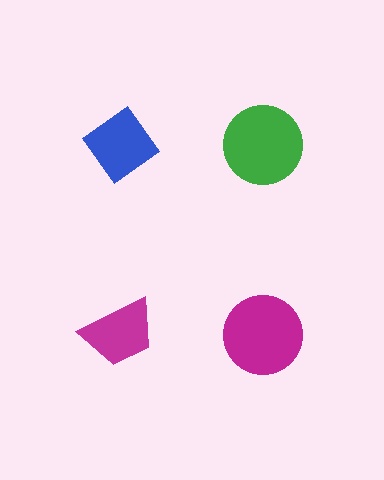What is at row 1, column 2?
A green circle.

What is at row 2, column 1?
A magenta trapezoid.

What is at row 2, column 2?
A magenta circle.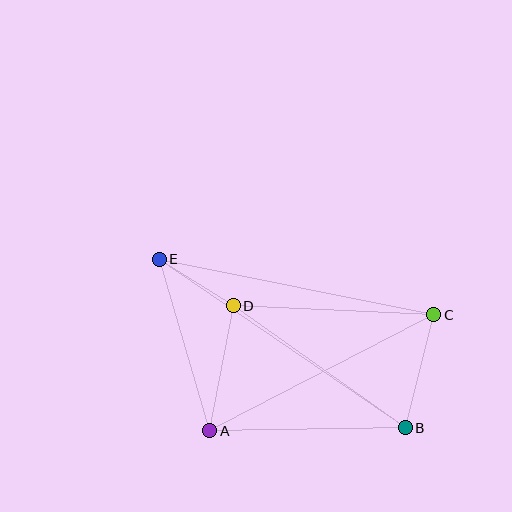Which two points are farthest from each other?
Points B and E are farthest from each other.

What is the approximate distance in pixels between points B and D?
The distance between B and D is approximately 211 pixels.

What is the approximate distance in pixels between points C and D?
The distance between C and D is approximately 201 pixels.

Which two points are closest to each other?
Points D and E are closest to each other.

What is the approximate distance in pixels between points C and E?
The distance between C and E is approximately 280 pixels.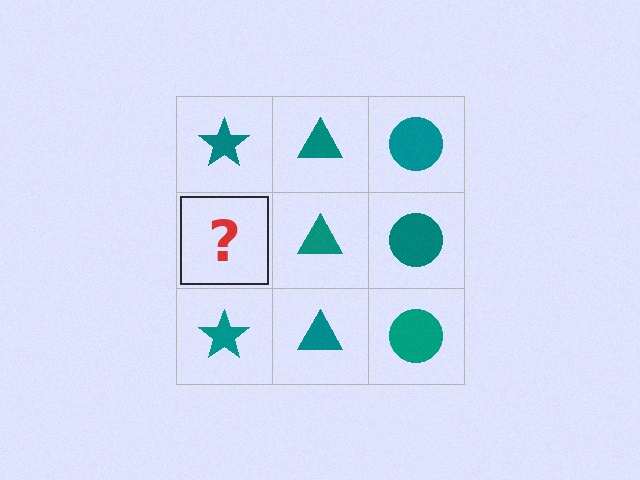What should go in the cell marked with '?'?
The missing cell should contain a teal star.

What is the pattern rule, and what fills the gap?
The rule is that each column has a consistent shape. The gap should be filled with a teal star.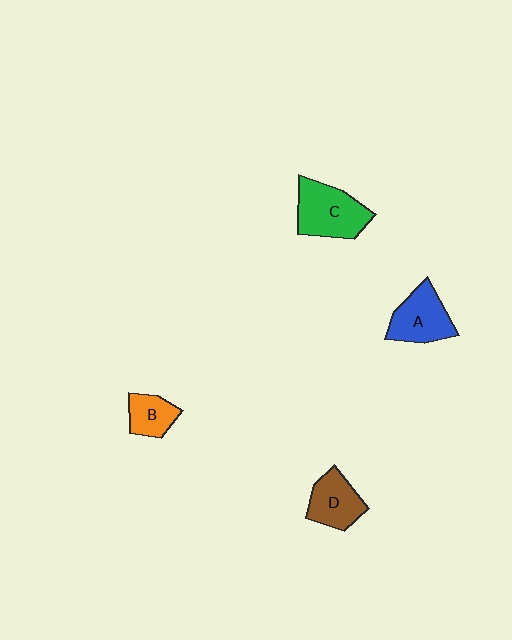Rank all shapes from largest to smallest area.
From largest to smallest: C (green), A (blue), D (brown), B (orange).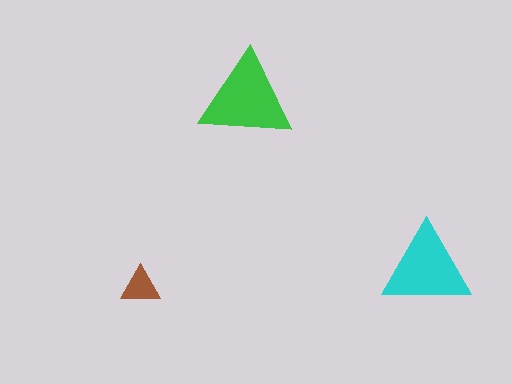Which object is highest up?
The green triangle is topmost.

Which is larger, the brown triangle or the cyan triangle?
The cyan one.